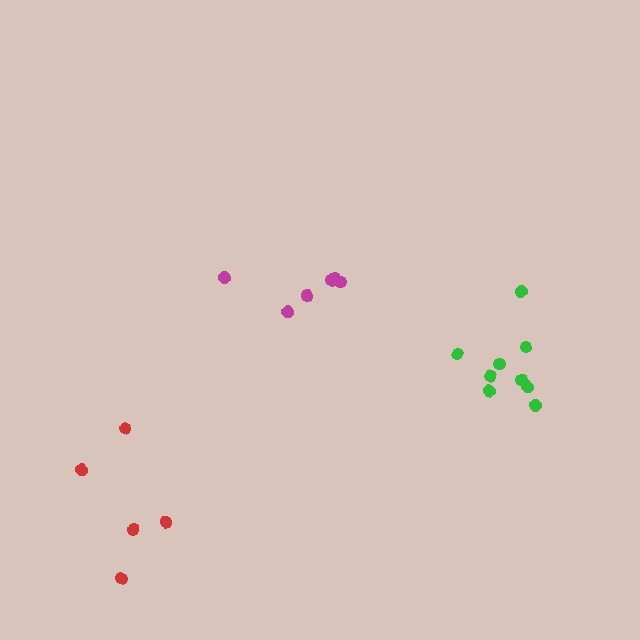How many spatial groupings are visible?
There are 3 spatial groupings.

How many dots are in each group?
Group 1: 9 dots, Group 2: 6 dots, Group 3: 5 dots (20 total).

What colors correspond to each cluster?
The clusters are colored: green, magenta, red.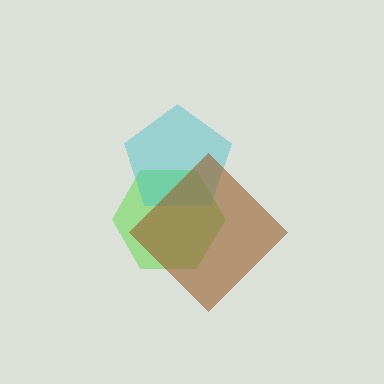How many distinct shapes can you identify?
There are 3 distinct shapes: a lime hexagon, a cyan pentagon, a brown diamond.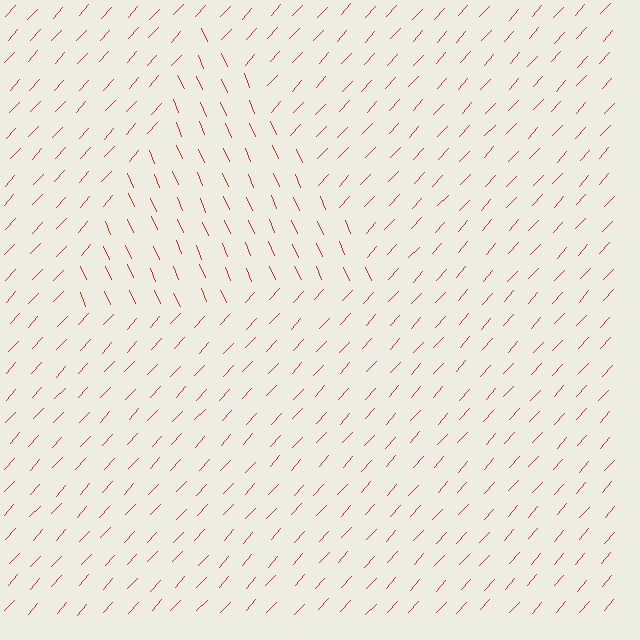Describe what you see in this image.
The image is filled with small red line segments. A triangle region in the image has lines oriented differently from the surrounding lines, creating a visible texture boundary.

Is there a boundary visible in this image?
Yes, there is a texture boundary formed by a change in line orientation.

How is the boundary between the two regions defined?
The boundary is defined purely by a change in line orientation (approximately 66 degrees difference). All lines are the same color and thickness.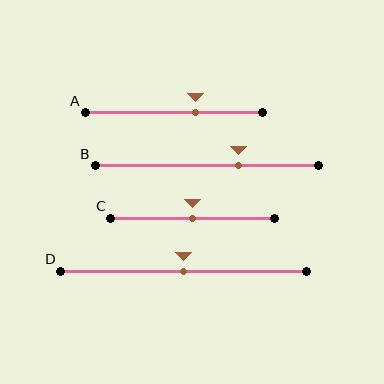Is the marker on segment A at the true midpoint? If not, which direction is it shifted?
No, the marker on segment A is shifted to the right by about 12% of the segment length.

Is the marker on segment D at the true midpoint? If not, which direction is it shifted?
Yes, the marker on segment D is at the true midpoint.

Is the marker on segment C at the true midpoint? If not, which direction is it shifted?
Yes, the marker on segment C is at the true midpoint.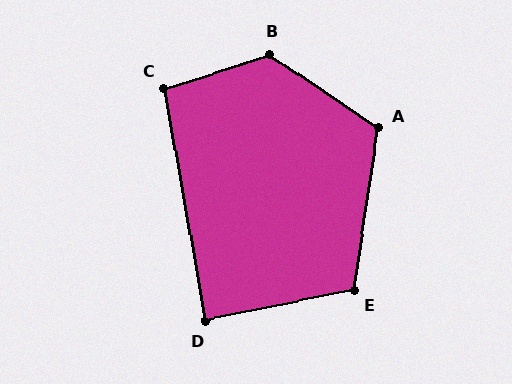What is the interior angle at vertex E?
Approximately 110 degrees (obtuse).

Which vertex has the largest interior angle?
B, at approximately 128 degrees.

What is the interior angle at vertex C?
Approximately 98 degrees (obtuse).